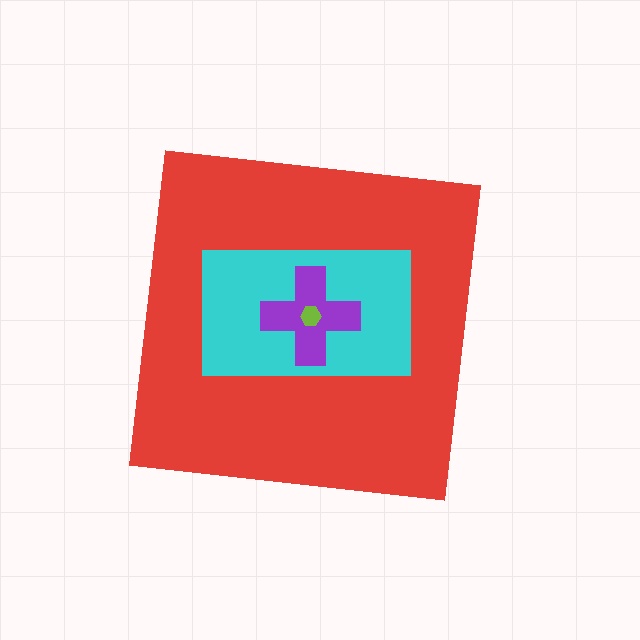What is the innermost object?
The lime hexagon.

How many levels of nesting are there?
4.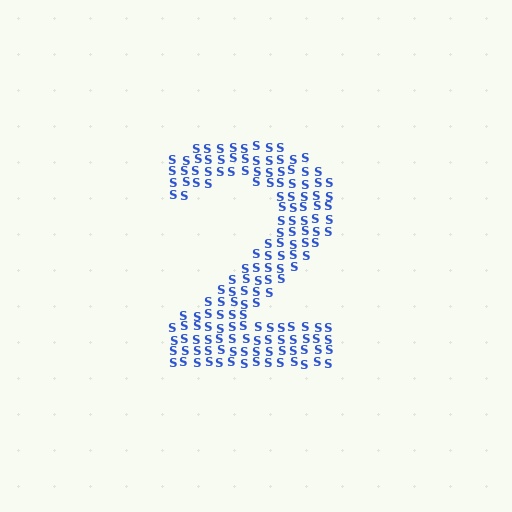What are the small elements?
The small elements are letter S's.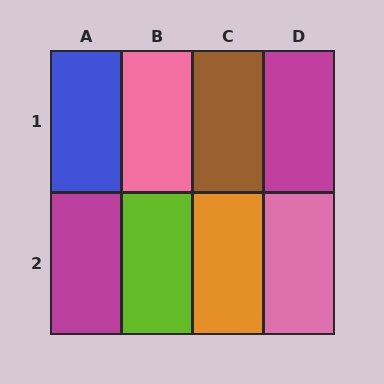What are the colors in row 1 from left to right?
Blue, pink, brown, magenta.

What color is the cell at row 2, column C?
Orange.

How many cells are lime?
1 cell is lime.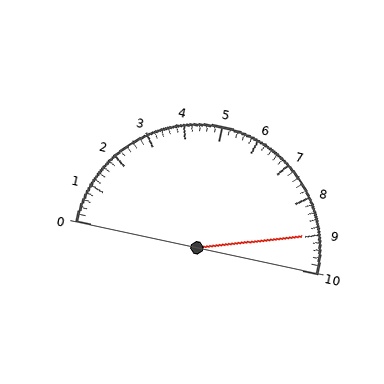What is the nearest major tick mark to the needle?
The nearest major tick mark is 9.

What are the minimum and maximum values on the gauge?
The gauge ranges from 0 to 10.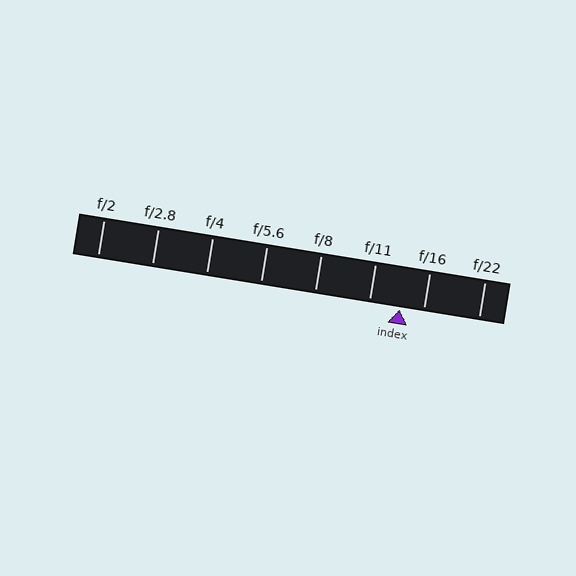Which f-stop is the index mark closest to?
The index mark is closest to f/16.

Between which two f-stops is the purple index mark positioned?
The index mark is between f/11 and f/16.